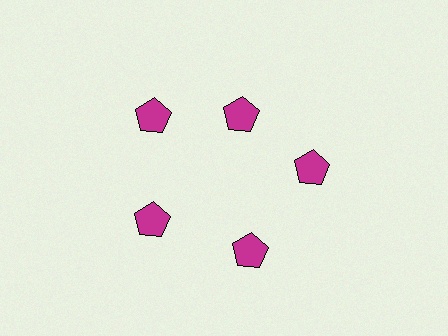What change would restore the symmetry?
The symmetry would be restored by moving it outward, back onto the ring so that all 5 pentagons sit at equal angles and equal distance from the center.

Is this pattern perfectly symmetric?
No. The 5 magenta pentagons are arranged in a ring, but one element near the 1 o'clock position is pulled inward toward the center, breaking the 5-fold rotational symmetry.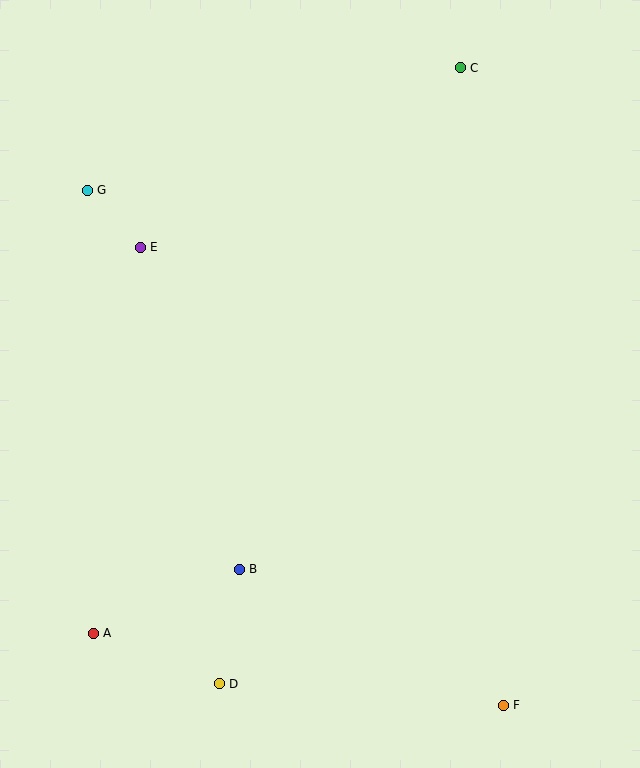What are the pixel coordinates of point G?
Point G is at (87, 190).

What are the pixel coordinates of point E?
Point E is at (140, 247).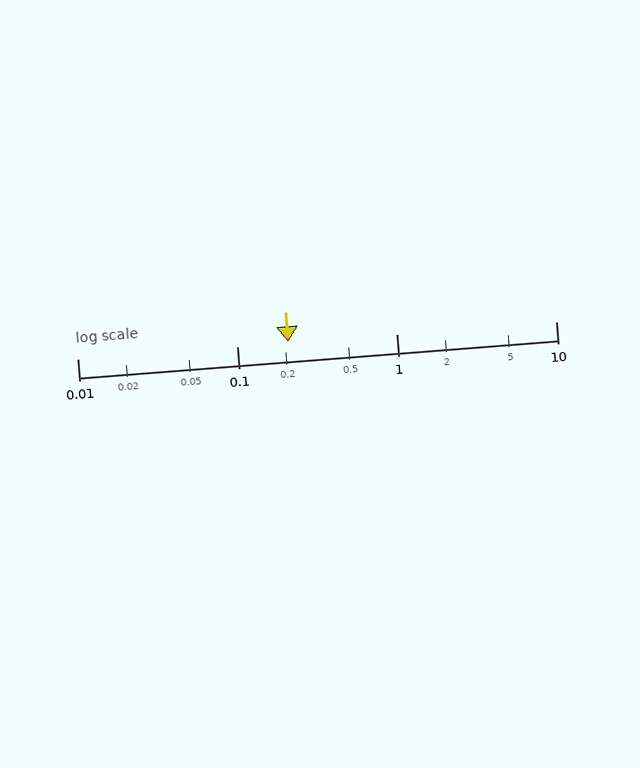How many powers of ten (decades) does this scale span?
The scale spans 3 decades, from 0.01 to 10.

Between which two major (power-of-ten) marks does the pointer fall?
The pointer is between 0.1 and 1.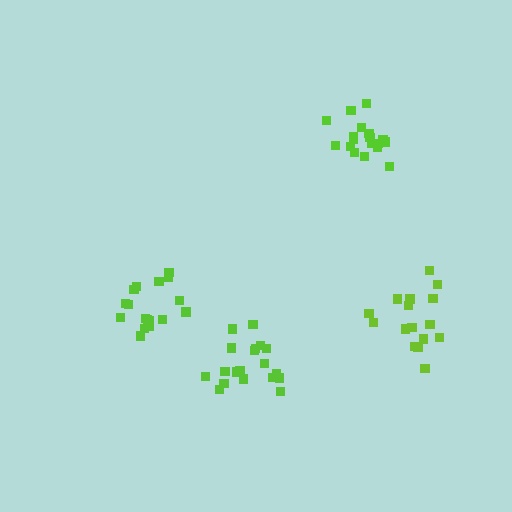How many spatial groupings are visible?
There are 4 spatial groupings.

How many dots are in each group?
Group 1: 19 dots, Group 2: 18 dots, Group 3: 16 dots, Group 4: 18 dots (71 total).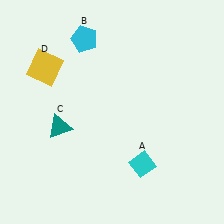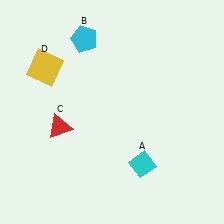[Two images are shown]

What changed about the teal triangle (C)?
In Image 1, C is teal. In Image 2, it changed to red.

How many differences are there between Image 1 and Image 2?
There is 1 difference between the two images.